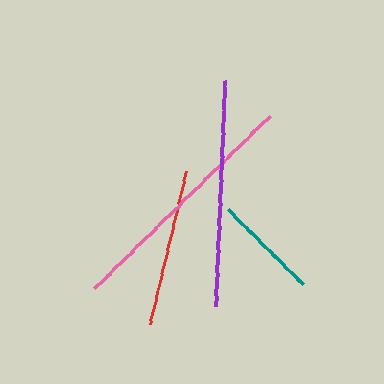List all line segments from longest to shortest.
From longest to shortest: pink, purple, red, teal.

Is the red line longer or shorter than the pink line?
The pink line is longer than the red line.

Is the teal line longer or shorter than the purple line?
The purple line is longer than the teal line.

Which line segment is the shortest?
The teal line is the shortest at approximately 106 pixels.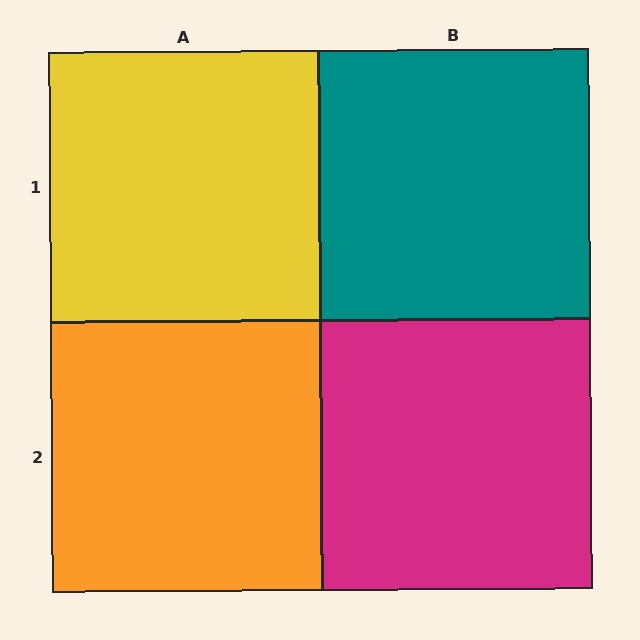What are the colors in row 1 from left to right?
Yellow, teal.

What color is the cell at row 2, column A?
Orange.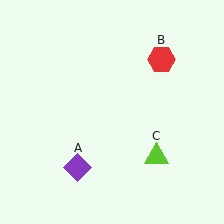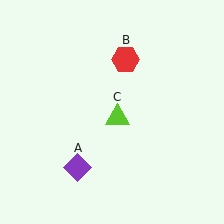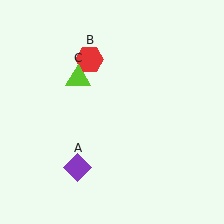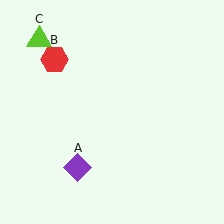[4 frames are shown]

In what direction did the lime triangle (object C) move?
The lime triangle (object C) moved up and to the left.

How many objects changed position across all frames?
2 objects changed position: red hexagon (object B), lime triangle (object C).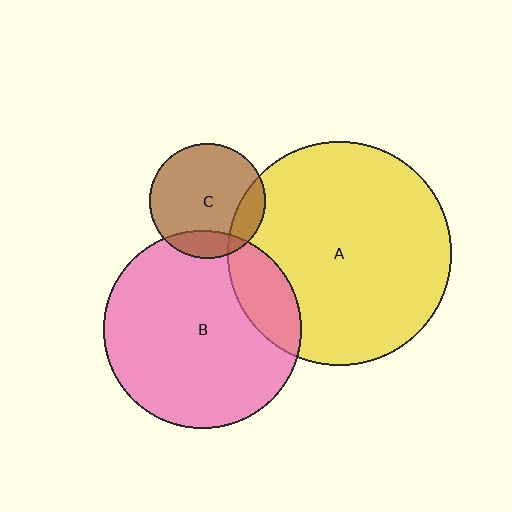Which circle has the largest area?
Circle A (yellow).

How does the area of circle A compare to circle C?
Approximately 3.8 times.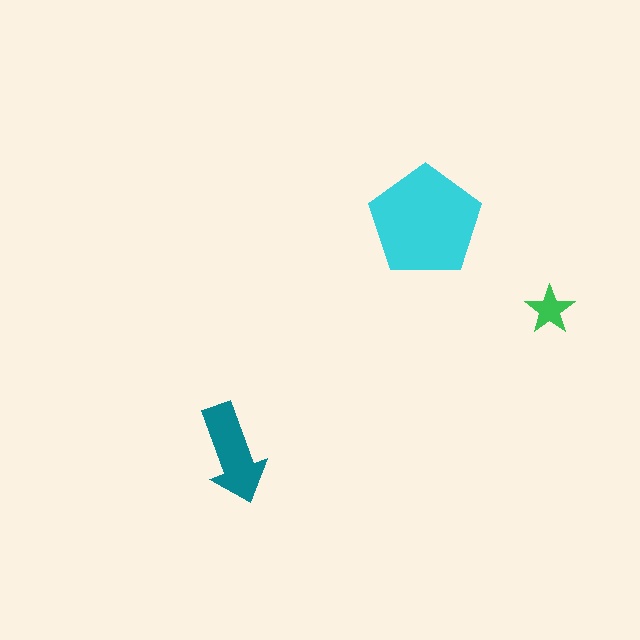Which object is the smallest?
The green star.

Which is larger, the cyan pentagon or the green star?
The cyan pentagon.